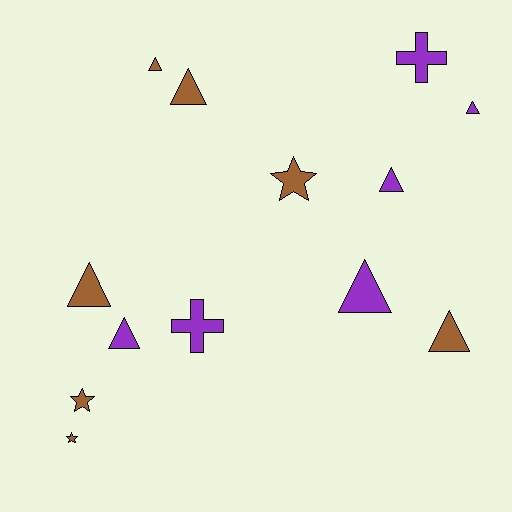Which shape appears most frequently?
Triangle, with 8 objects.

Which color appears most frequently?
Brown, with 7 objects.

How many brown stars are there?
There are 3 brown stars.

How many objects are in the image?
There are 13 objects.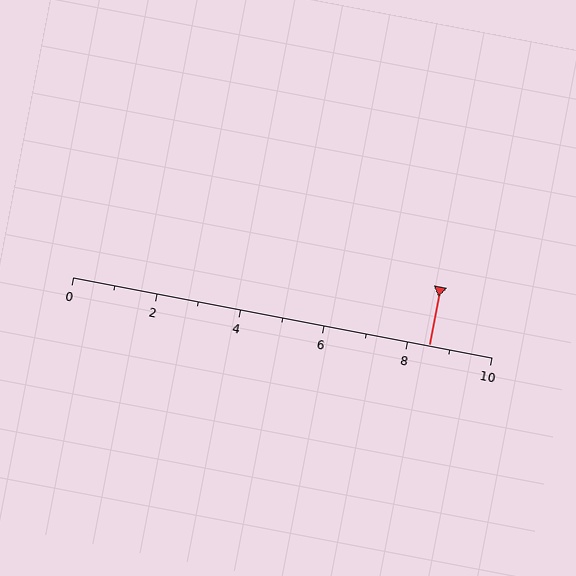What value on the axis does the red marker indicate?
The marker indicates approximately 8.5.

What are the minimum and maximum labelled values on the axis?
The axis runs from 0 to 10.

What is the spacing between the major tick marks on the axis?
The major ticks are spaced 2 apart.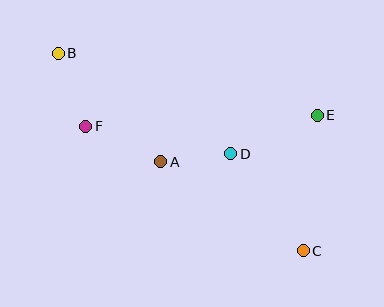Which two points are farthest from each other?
Points B and C are farthest from each other.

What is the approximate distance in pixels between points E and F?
The distance between E and F is approximately 232 pixels.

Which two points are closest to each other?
Points A and D are closest to each other.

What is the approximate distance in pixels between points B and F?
The distance between B and F is approximately 78 pixels.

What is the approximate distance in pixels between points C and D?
The distance between C and D is approximately 121 pixels.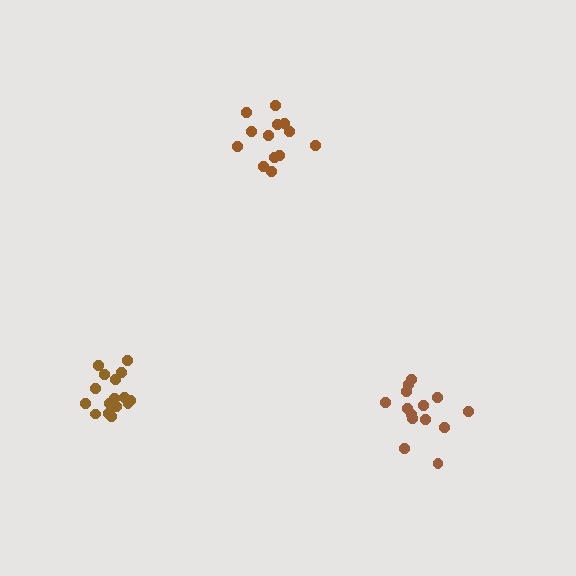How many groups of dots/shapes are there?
There are 3 groups.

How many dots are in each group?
Group 1: 16 dots, Group 2: 13 dots, Group 3: 15 dots (44 total).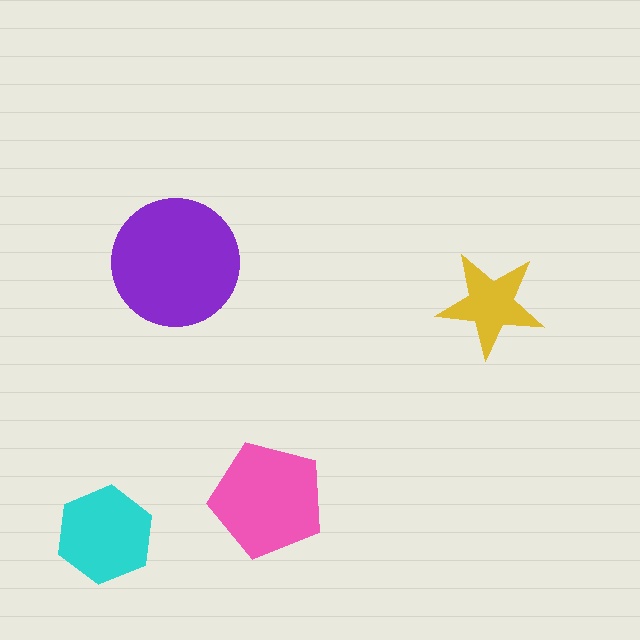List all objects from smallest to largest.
The yellow star, the cyan hexagon, the pink pentagon, the purple circle.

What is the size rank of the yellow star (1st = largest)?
4th.